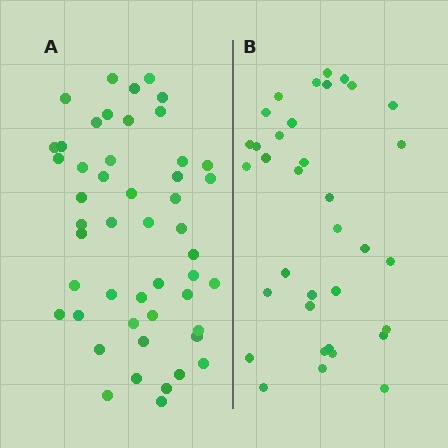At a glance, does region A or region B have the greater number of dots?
Region A (the left region) has more dots.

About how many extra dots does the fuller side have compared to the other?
Region A has approximately 15 more dots than region B.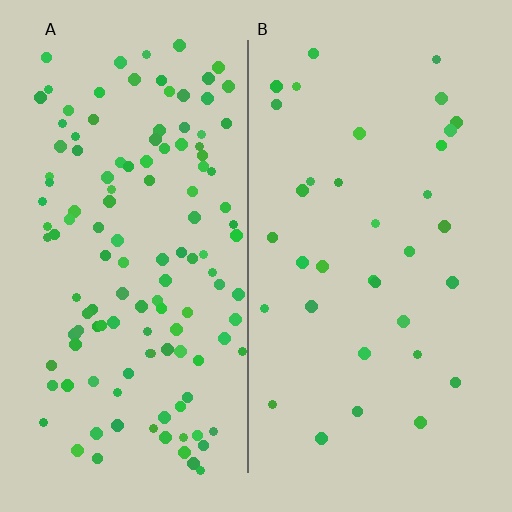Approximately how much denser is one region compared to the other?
Approximately 3.7× — region A over region B.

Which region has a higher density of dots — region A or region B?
A (the left).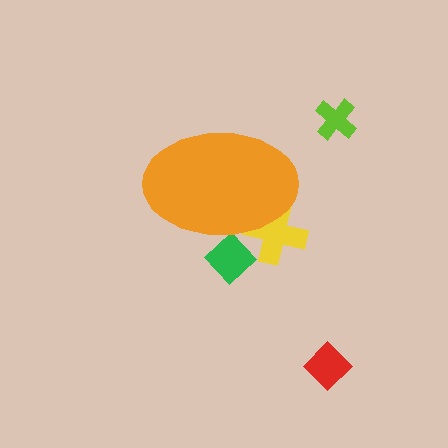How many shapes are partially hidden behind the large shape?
2 shapes are partially hidden.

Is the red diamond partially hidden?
No, the red diamond is fully visible.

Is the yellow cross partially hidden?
Yes, the yellow cross is partially hidden behind the orange ellipse.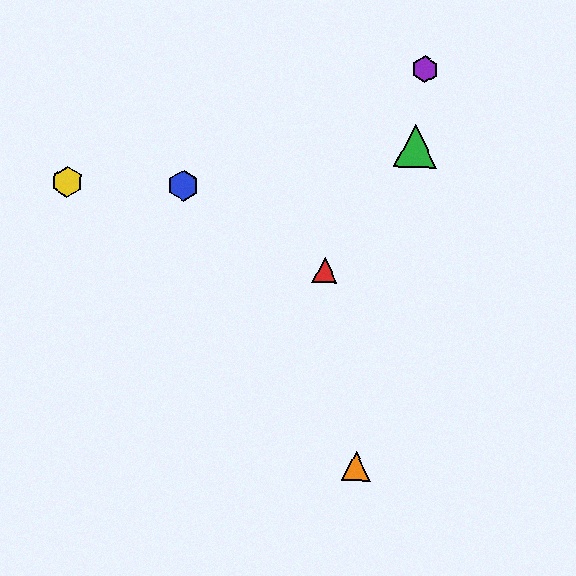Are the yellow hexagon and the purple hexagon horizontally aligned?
No, the yellow hexagon is at y≈182 and the purple hexagon is at y≈70.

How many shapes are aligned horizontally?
2 shapes (the blue hexagon, the yellow hexagon) are aligned horizontally.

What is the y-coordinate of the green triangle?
The green triangle is at y≈146.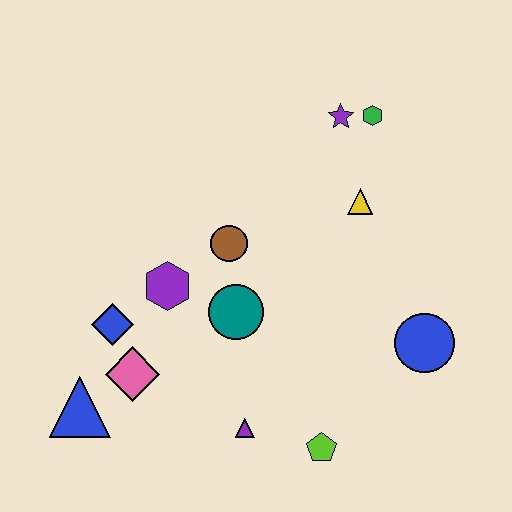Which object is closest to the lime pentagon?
The purple triangle is closest to the lime pentagon.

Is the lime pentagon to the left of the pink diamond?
No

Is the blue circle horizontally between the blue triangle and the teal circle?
No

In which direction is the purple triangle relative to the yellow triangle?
The purple triangle is below the yellow triangle.